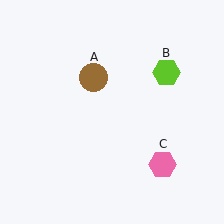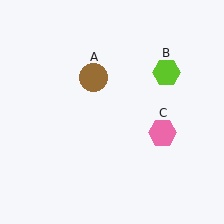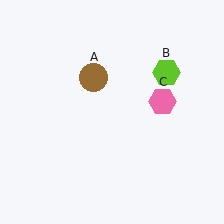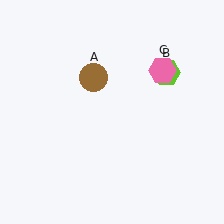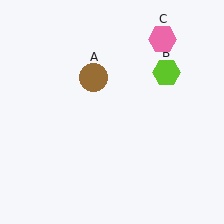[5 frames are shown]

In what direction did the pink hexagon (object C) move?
The pink hexagon (object C) moved up.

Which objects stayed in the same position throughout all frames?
Brown circle (object A) and lime hexagon (object B) remained stationary.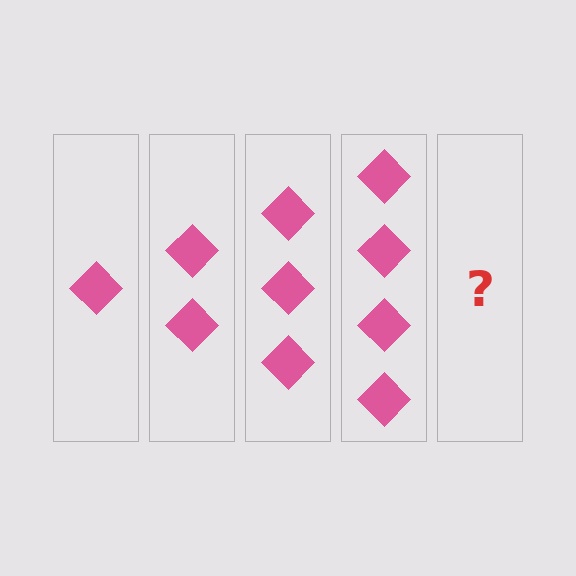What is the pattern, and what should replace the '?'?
The pattern is that each step adds one more diamond. The '?' should be 5 diamonds.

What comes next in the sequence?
The next element should be 5 diamonds.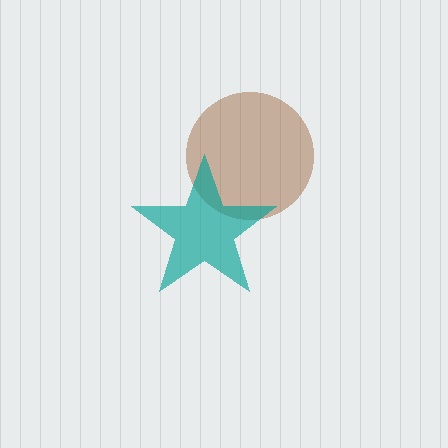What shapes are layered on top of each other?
The layered shapes are: a brown circle, a teal star.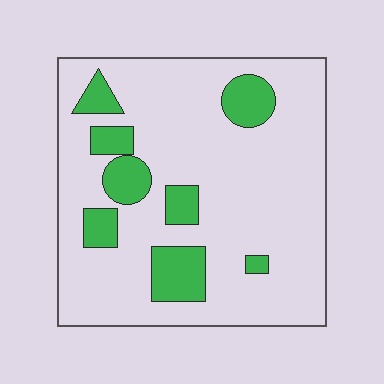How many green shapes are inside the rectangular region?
8.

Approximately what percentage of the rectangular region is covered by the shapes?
Approximately 20%.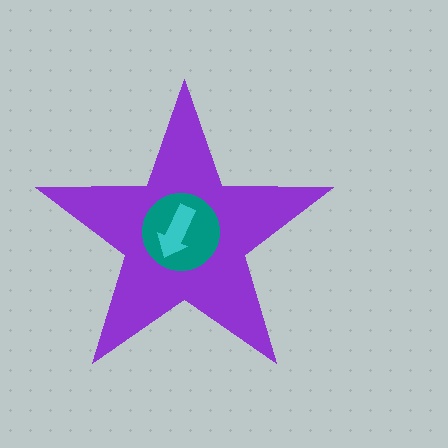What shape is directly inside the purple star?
The teal circle.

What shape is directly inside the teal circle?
The cyan arrow.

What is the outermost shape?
The purple star.